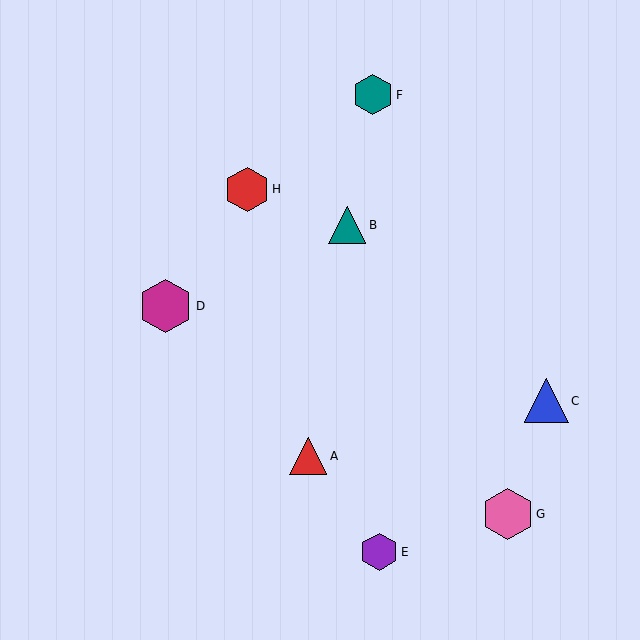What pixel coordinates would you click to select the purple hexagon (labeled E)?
Click at (379, 552) to select the purple hexagon E.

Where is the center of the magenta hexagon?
The center of the magenta hexagon is at (166, 306).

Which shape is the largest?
The magenta hexagon (labeled D) is the largest.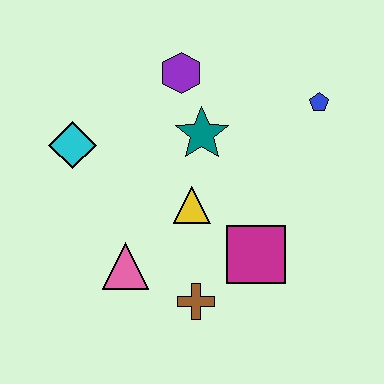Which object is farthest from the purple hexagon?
The brown cross is farthest from the purple hexagon.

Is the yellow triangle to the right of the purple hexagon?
Yes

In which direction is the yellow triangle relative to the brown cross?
The yellow triangle is above the brown cross.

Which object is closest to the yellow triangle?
The teal star is closest to the yellow triangle.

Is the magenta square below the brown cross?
No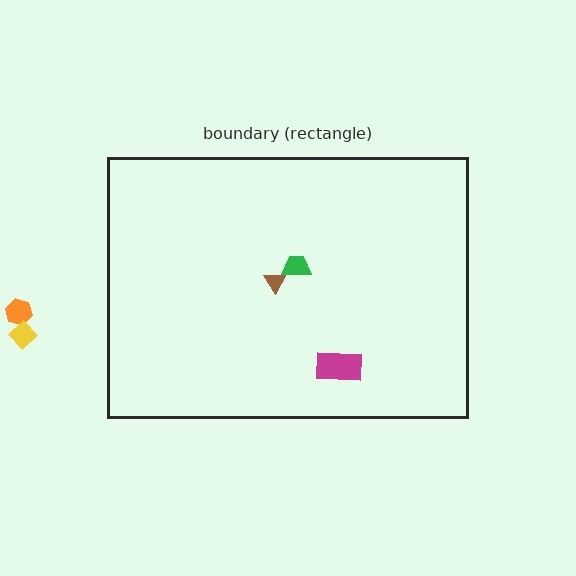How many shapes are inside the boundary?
3 inside, 2 outside.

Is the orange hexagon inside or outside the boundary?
Outside.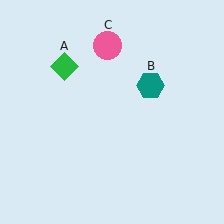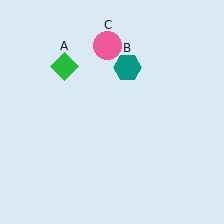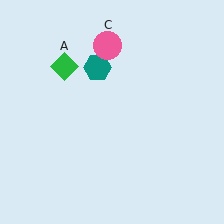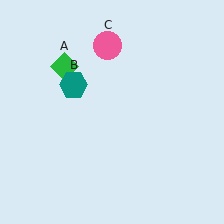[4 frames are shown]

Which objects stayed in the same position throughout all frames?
Green diamond (object A) and pink circle (object C) remained stationary.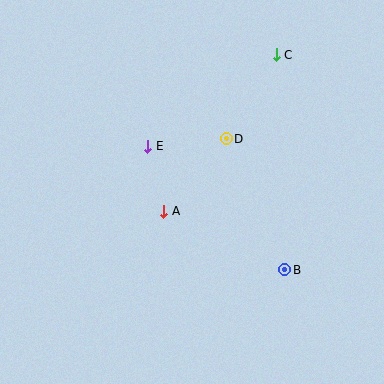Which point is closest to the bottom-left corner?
Point A is closest to the bottom-left corner.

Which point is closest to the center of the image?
Point A at (164, 211) is closest to the center.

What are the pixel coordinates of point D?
Point D is at (226, 139).